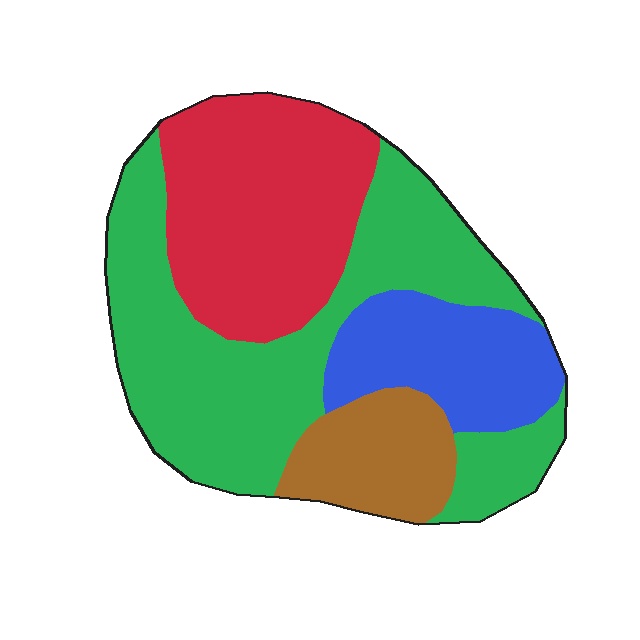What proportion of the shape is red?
Red takes up about one quarter (1/4) of the shape.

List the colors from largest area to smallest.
From largest to smallest: green, red, blue, brown.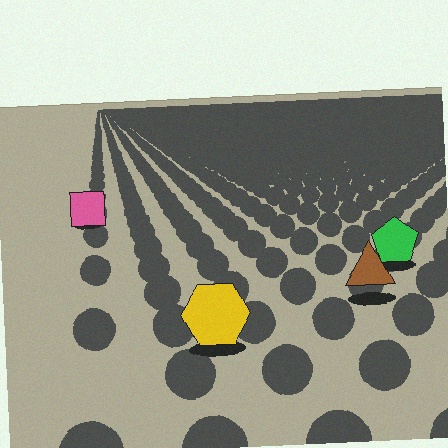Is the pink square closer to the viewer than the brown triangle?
No. The brown triangle is closer — you can tell from the texture gradient: the ground texture is coarser near it.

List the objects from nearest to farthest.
From nearest to farthest: the yellow hexagon, the brown triangle, the green pentagon, the pink square.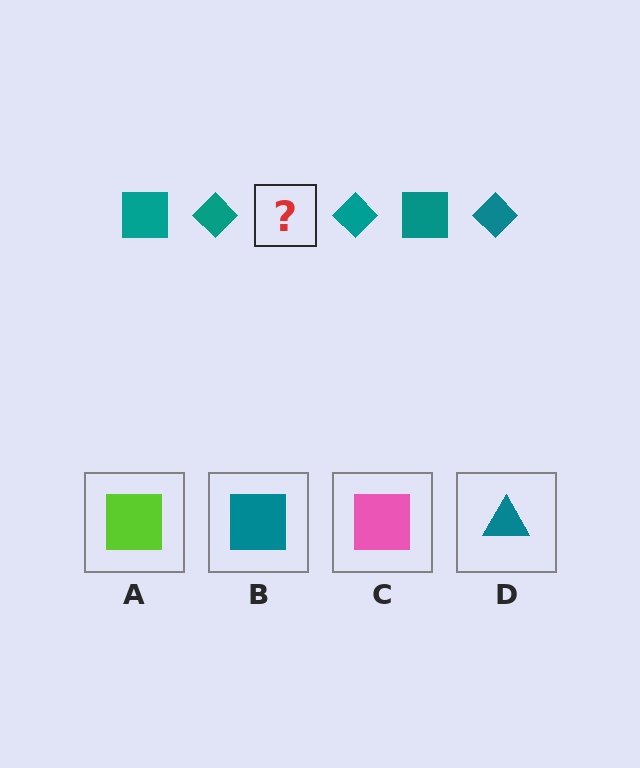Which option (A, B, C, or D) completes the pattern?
B.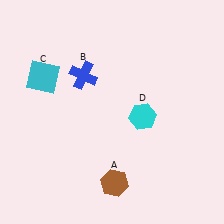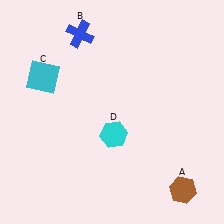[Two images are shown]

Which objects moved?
The objects that moved are: the brown hexagon (A), the blue cross (B), the cyan hexagon (D).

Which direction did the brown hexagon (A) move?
The brown hexagon (A) moved right.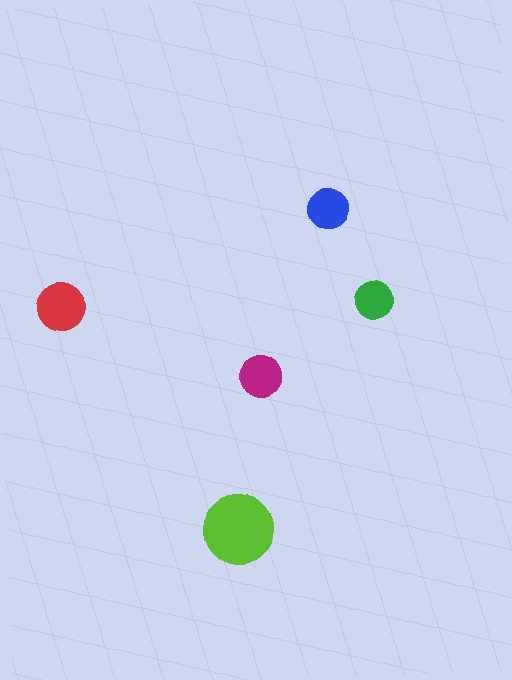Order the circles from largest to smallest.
the lime one, the red one, the magenta one, the blue one, the green one.